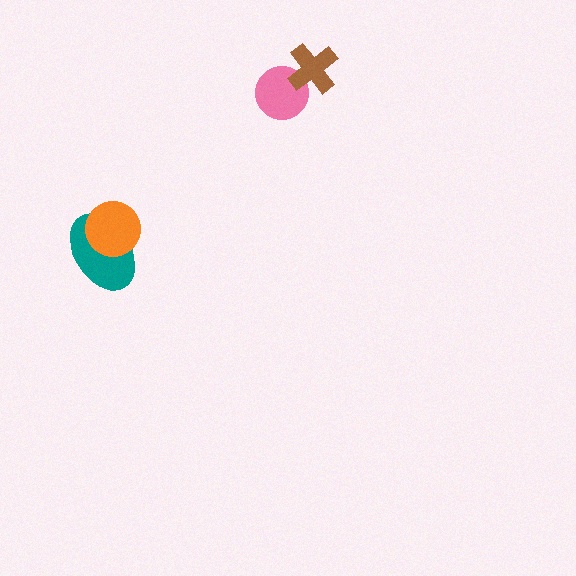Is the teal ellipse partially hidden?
Yes, it is partially covered by another shape.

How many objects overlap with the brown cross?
1 object overlaps with the brown cross.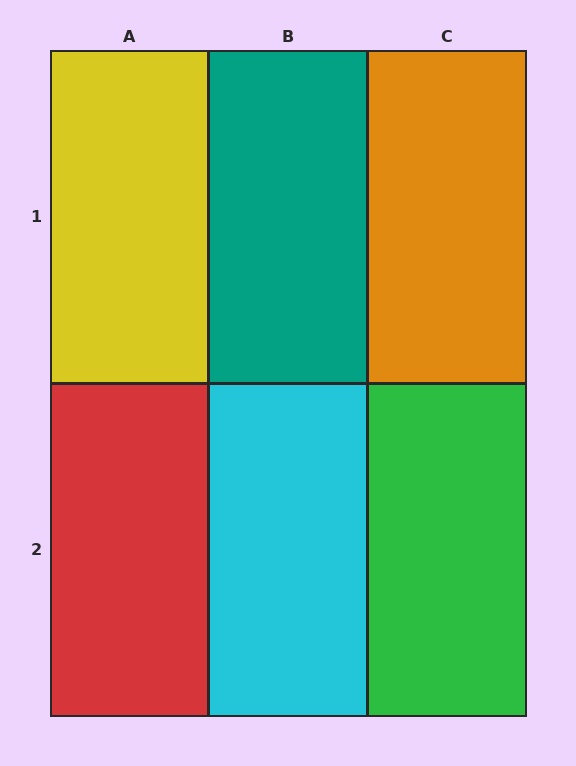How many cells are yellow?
1 cell is yellow.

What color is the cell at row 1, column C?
Orange.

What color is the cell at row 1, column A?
Yellow.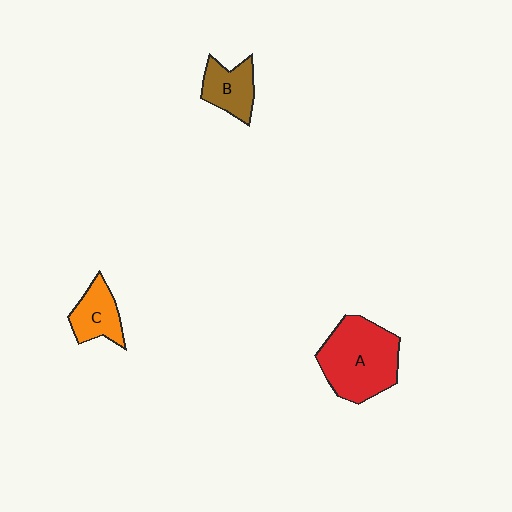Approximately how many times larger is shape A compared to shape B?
Approximately 2.1 times.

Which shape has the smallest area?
Shape C (orange).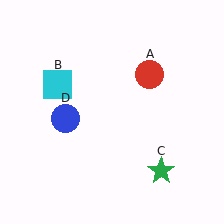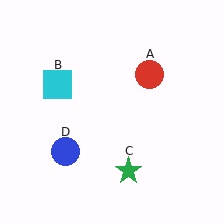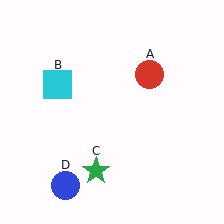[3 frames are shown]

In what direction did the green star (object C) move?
The green star (object C) moved left.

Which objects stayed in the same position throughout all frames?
Red circle (object A) and cyan square (object B) remained stationary.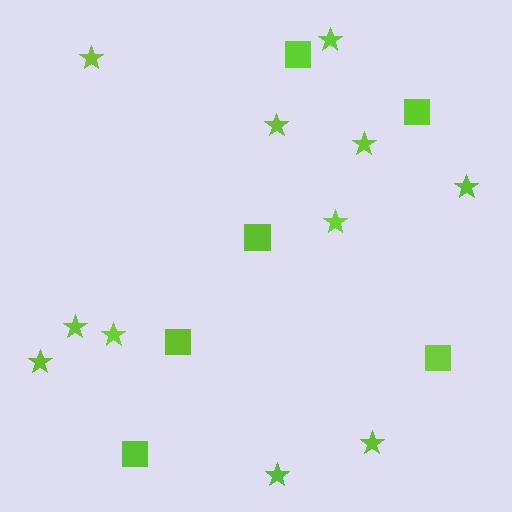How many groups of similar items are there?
There are 2 groups: one group of stars (11) and one group of squares (6).